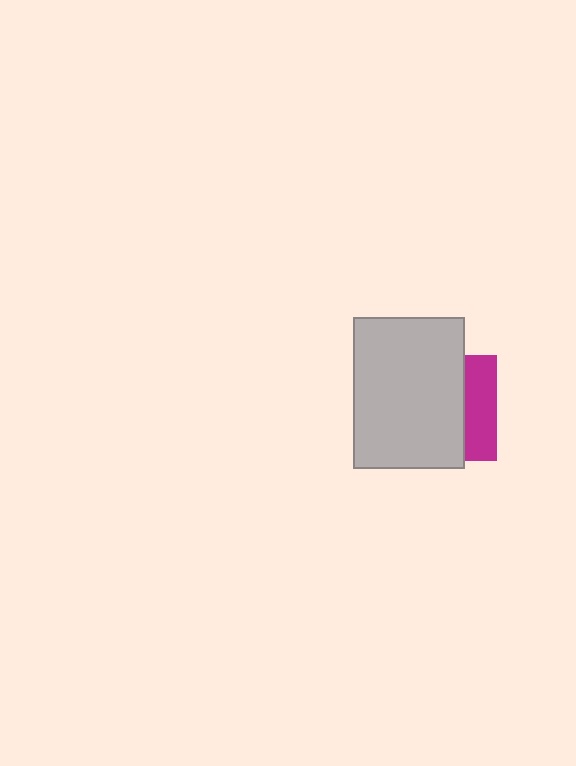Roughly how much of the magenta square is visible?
A small part of it is visible (roughly 30%).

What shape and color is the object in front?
The object in front is a light gray rectangle.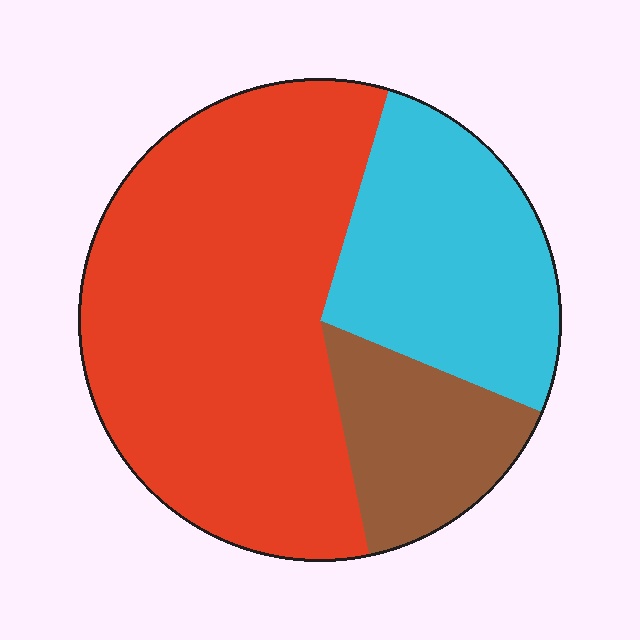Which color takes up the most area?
Red, at roughly 60%.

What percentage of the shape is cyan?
Cyan takes up about one quarter (1/4) of the shape.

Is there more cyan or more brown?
Cyan.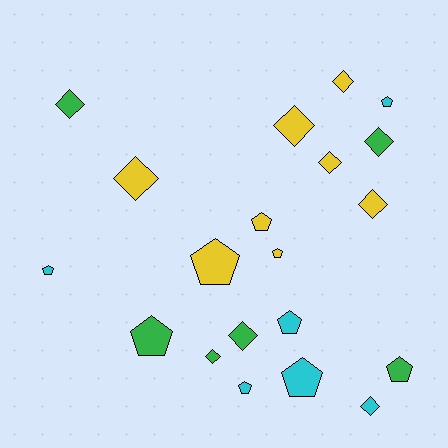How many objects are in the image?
There are 20 objects.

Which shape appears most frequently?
Diamond, with 10 objects.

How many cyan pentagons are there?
There are 5 cyan pentagons.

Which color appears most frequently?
Yellow, with 8 objects.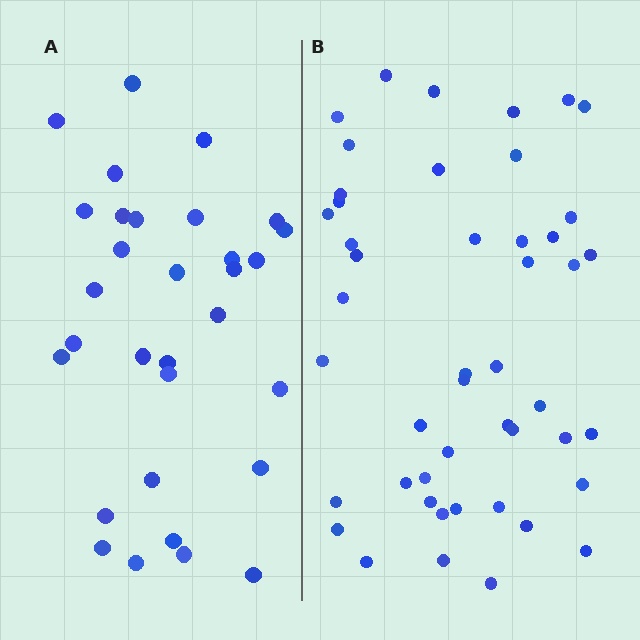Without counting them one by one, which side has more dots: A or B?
Region B (the right region) has more dots.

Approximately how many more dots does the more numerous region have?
Region B has approximately 15 more dots than region A.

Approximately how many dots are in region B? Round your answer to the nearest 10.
About 50 dots. (The exact count is 47, which rounds to 50.)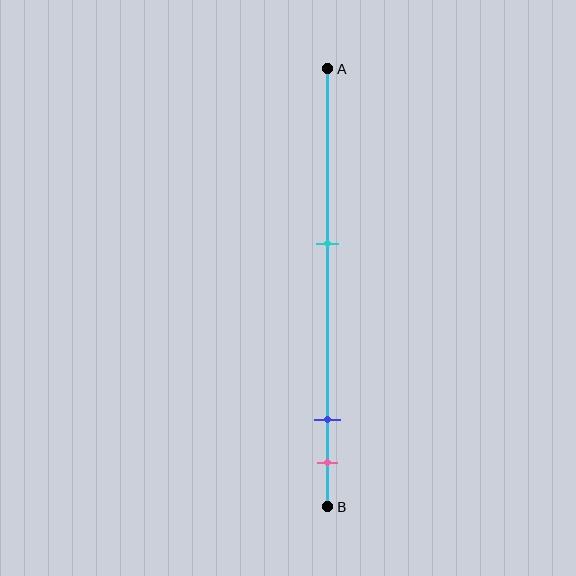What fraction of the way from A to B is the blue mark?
The blue mark is approximately 80% (0.8) of the way from A to B.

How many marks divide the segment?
There are 3 marks dividing the segment.